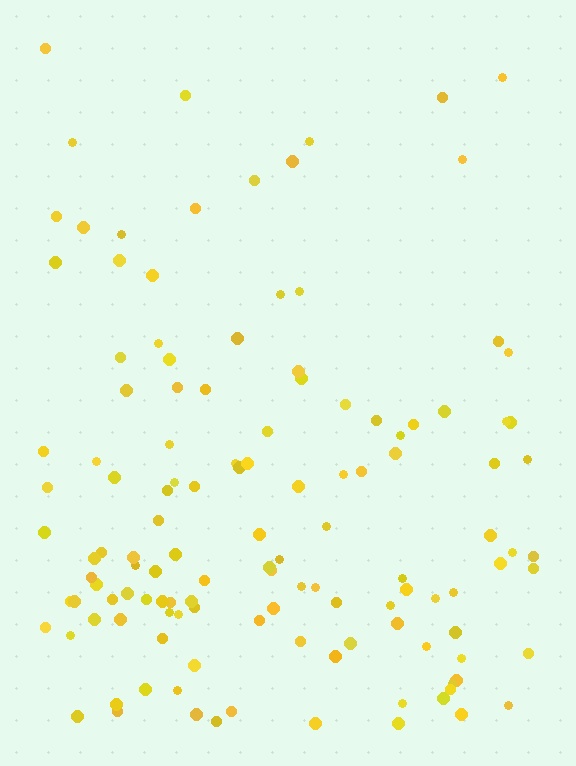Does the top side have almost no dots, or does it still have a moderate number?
Still a moderate number, just noticeably fewer than the bottom.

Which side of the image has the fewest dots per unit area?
The top.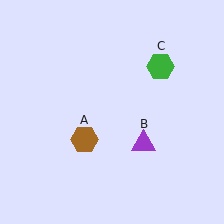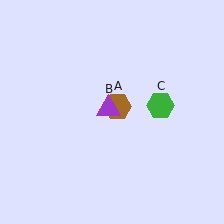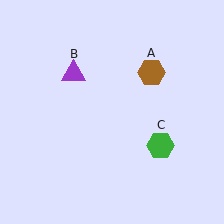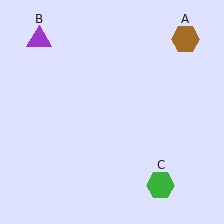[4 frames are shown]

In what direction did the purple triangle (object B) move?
The purple triangle (object B) moved up and to the left.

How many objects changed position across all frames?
3 objects changed position: brown hexagon (object A), purple triangle (object B), green hexagon (object C).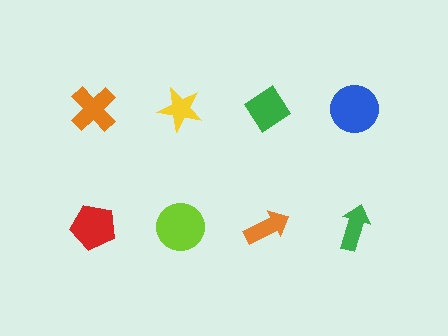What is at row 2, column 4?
A green arrow.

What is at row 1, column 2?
A yellow star.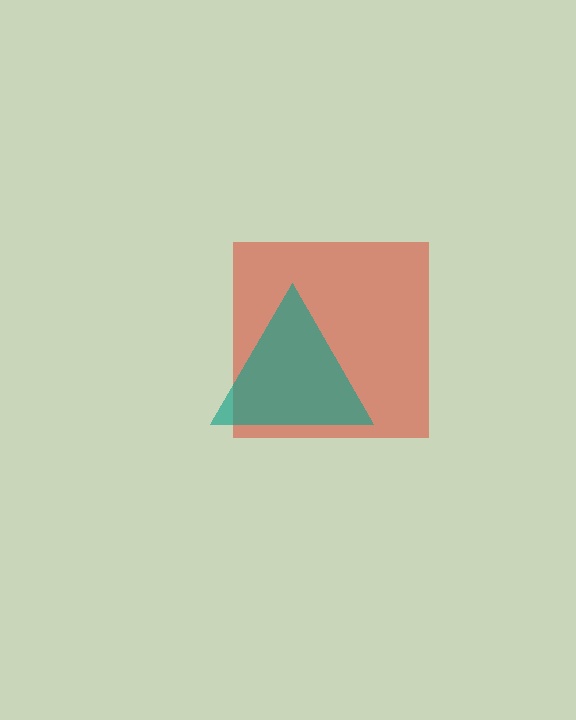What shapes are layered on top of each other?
The layered shapes are: a red square, a teal triangle.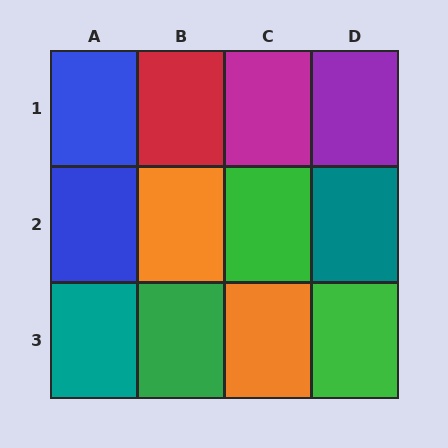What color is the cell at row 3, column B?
Green.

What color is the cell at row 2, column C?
Green.